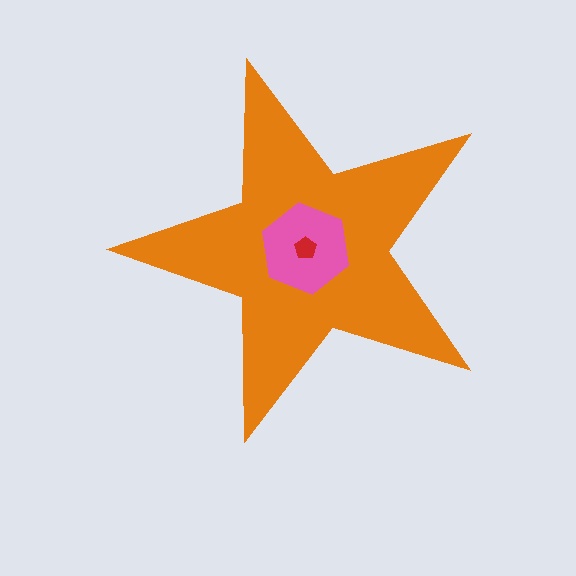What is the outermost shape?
The orange star.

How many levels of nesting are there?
3.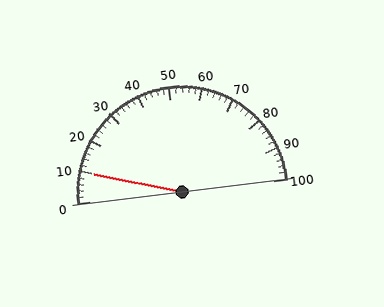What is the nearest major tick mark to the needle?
The nearest major tick mark is 10.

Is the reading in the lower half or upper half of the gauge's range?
The reading is in the lower half of the range (0 to 100).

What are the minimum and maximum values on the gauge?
The gauge ranges from 0 to 100.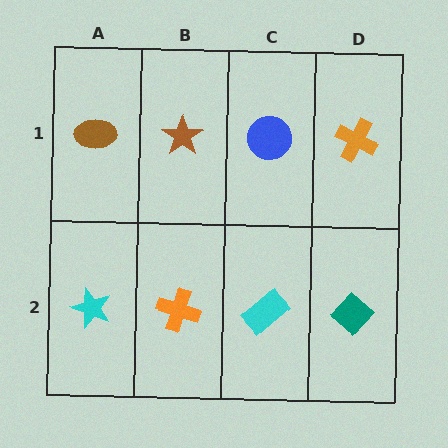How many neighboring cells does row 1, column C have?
3.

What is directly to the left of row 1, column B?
A brown ellipse.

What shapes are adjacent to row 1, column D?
A teal diamond (row 2, column D), a blue circle (row 1, column C).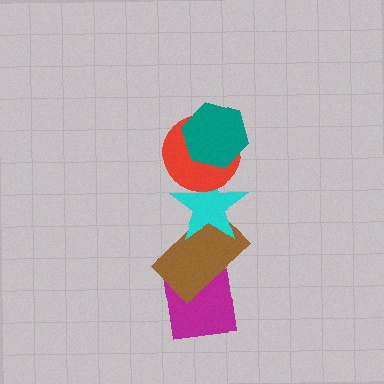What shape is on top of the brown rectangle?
The cyan star is on top of the brown rectangle.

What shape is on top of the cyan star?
The red circle is on top of the cyan star.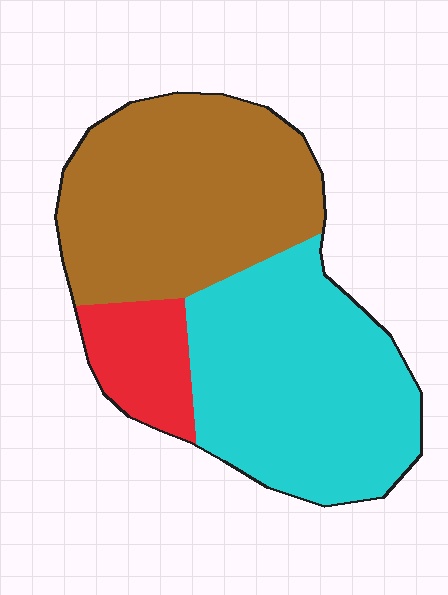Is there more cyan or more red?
Cyan.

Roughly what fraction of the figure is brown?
Brown covers roughly 45% of the figure.